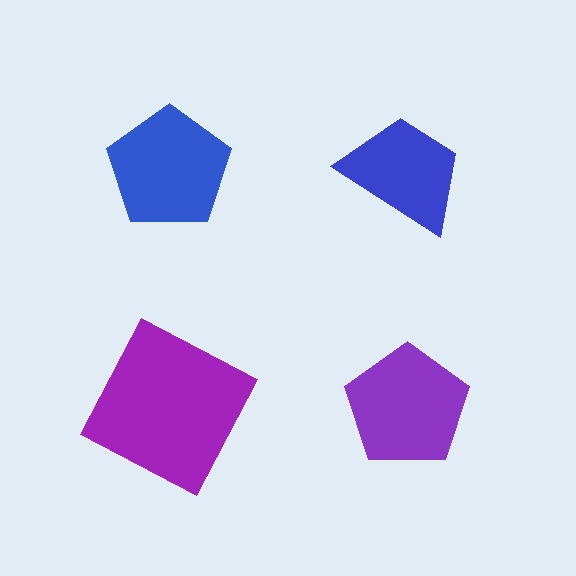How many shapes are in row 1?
2 shapes.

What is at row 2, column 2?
A purple pentagon.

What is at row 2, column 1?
A purple square.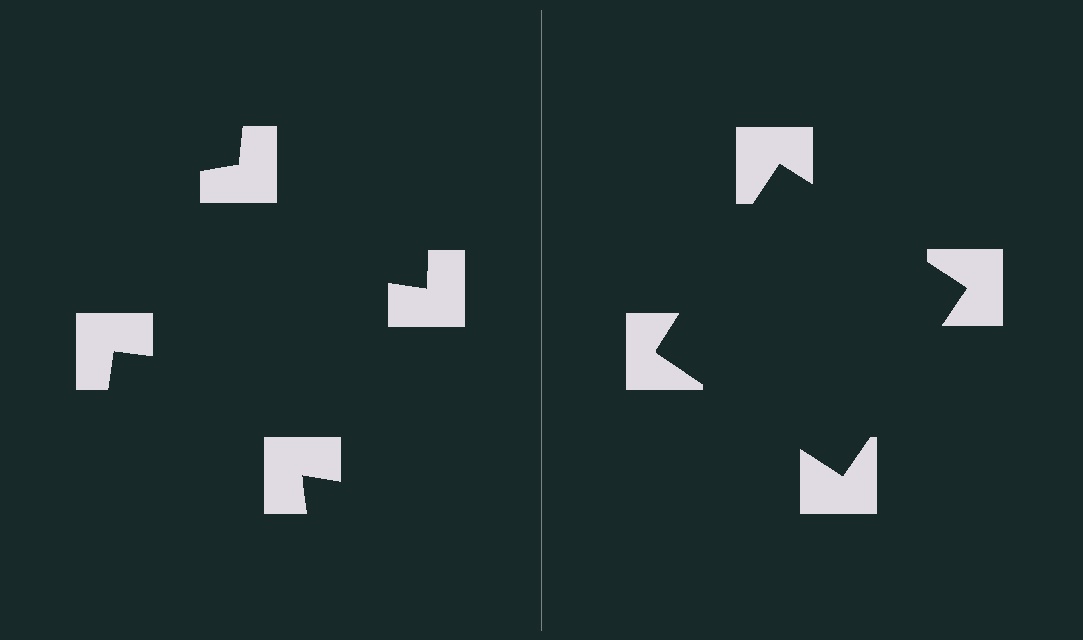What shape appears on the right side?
An illusory square.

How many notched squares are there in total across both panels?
8 — 4 on each side.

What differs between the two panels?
The notched squares are positioned identically on both sides; only the wedge orientations differ. On the right they align to a square; on the left they are misaligned.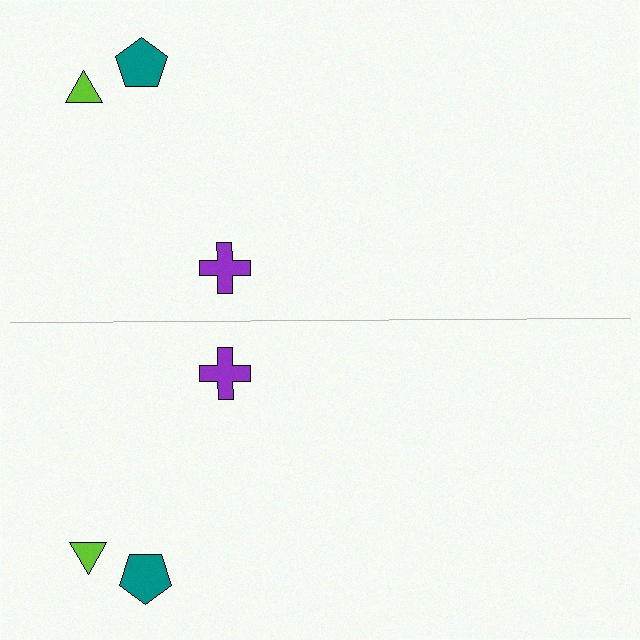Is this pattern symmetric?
Yes, this pattern has bilateral (reflection) symmetry.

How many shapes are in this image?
There are 6 shapes in this image.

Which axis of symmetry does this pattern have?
The pattern has a horizontal axis of symmetry running through the center of the image.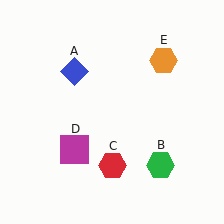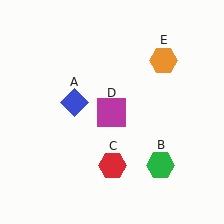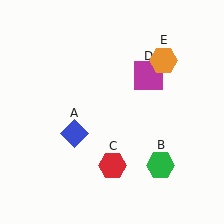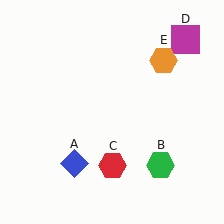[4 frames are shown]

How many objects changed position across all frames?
2 objects changed position: blue diamond (object A), magenta square (object D).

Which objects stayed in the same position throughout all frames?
Green hexagon (object B) and red hexagon (object C) and orange hexagon (object E) remained stationary.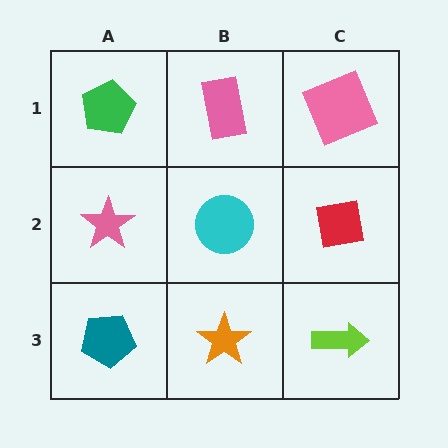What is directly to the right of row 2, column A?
A cyan circle.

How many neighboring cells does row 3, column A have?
2.